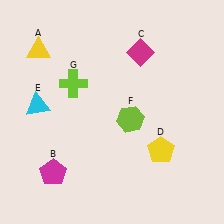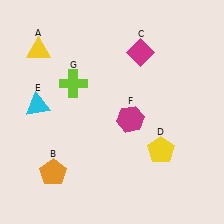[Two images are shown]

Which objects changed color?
B changed from magenta to orange. F changed from lime to magenta.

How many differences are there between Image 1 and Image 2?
There are 2 differences between the two images.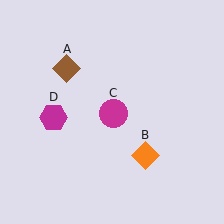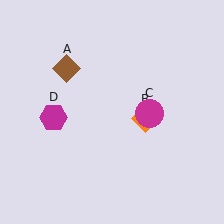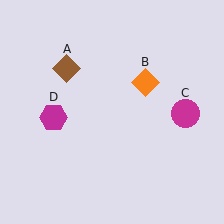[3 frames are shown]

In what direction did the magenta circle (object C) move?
The magenta circle (object C) moved right.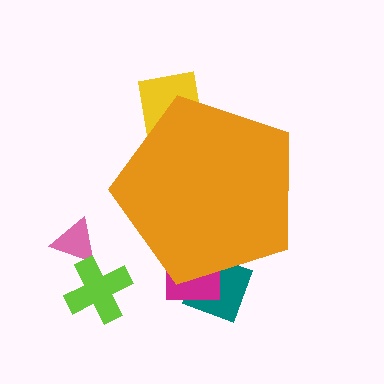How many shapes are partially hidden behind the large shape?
3 shapes are partially hidden.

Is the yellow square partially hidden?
Yes, the yellow square is partially hidden behind the orange pentagon.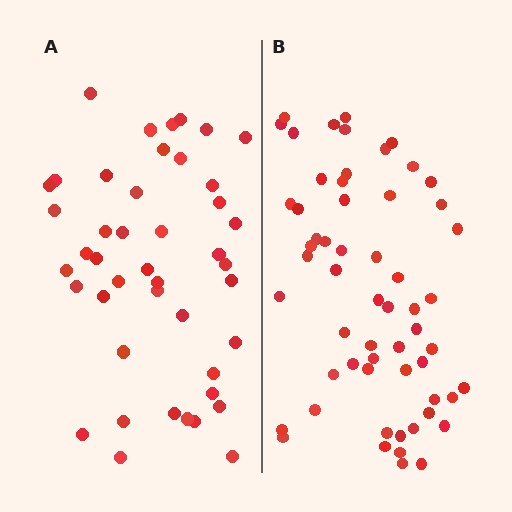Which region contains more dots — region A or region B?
Region B (the right region) has more dots.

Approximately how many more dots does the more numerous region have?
Region B has approximately 15 more dots than region A.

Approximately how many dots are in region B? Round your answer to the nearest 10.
About 60 dots. (The exact count is 58, which rounds to 60.)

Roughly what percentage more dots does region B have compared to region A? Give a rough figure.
About 30% more.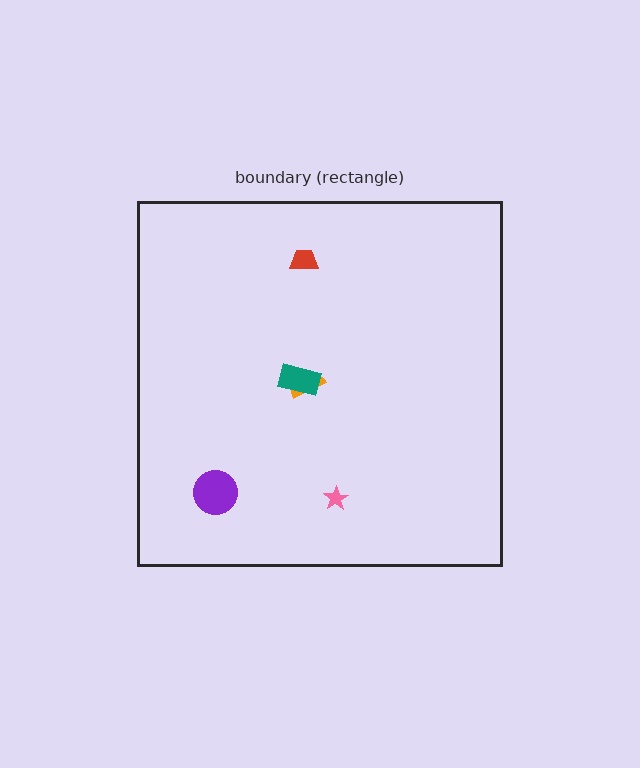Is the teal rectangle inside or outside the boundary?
Inside.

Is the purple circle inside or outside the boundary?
Inside.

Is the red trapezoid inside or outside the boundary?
Inside.